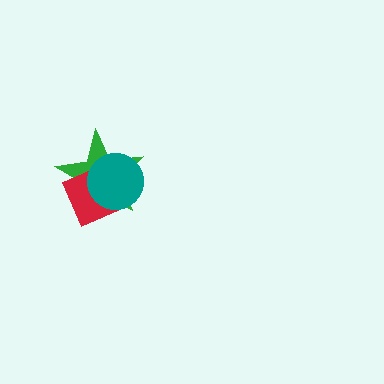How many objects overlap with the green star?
2 objects overlap with the green star.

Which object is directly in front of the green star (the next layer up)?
The red diamond is directly in front of the green star.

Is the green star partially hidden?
Yes, it is partially covered by another shape.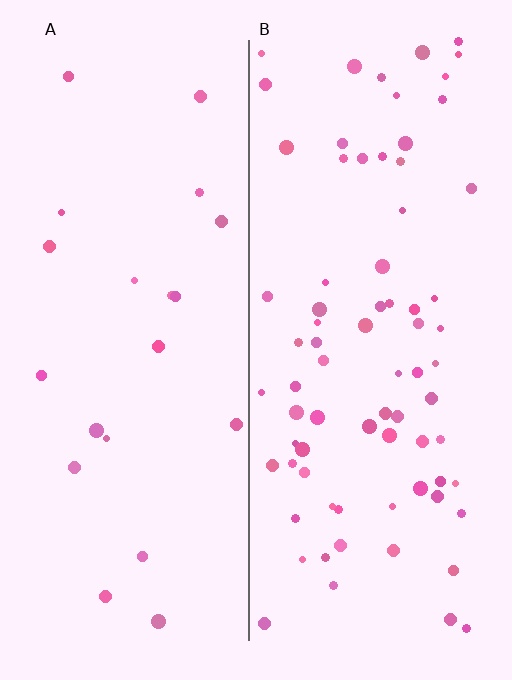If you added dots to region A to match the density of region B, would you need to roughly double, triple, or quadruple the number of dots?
Approximately quadruple.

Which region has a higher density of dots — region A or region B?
B (the right).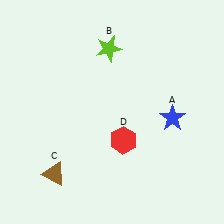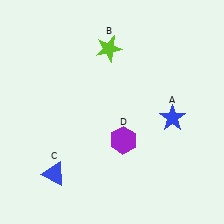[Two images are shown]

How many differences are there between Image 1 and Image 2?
There are 2 differences between the two images.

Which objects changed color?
C changed from brown to blue. D changed from red to purple.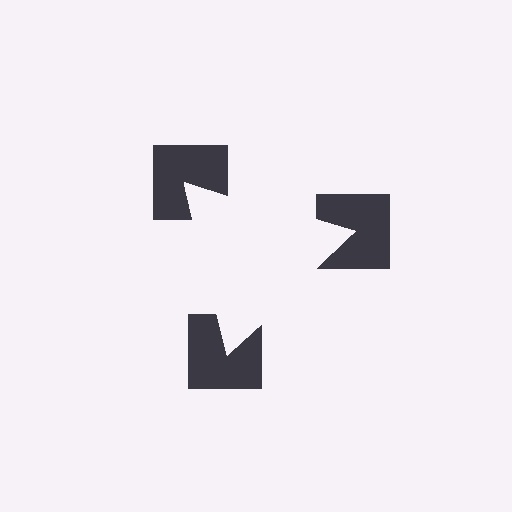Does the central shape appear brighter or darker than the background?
It typically appears slightly brighter than the background, even though no actual brightness change is drawn.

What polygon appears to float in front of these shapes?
An illusory triangle — its edges are inferred from the aligned wedge cuts in the notched squares, not physically drawn.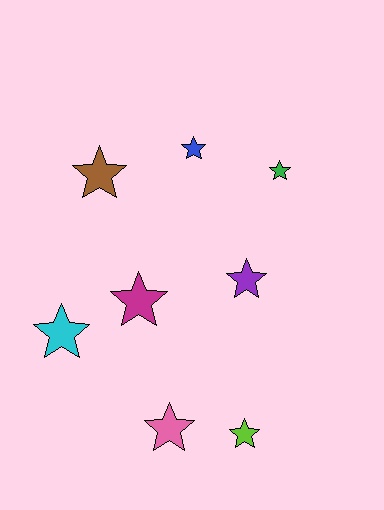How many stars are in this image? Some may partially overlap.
There are 8 stars.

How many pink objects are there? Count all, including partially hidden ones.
There is 1 pink object.